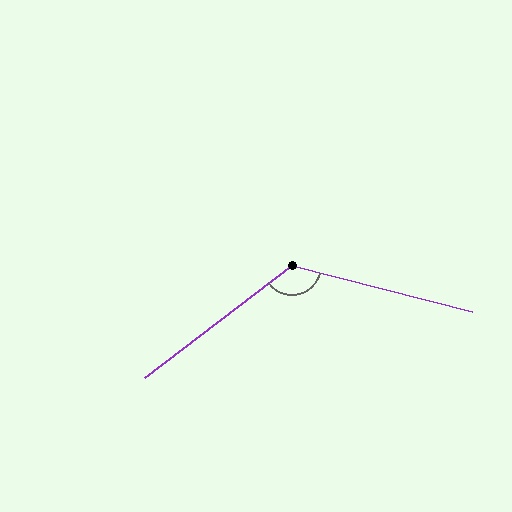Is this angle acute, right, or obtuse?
It is obtuse.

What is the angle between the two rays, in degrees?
Approximately 128 degrees.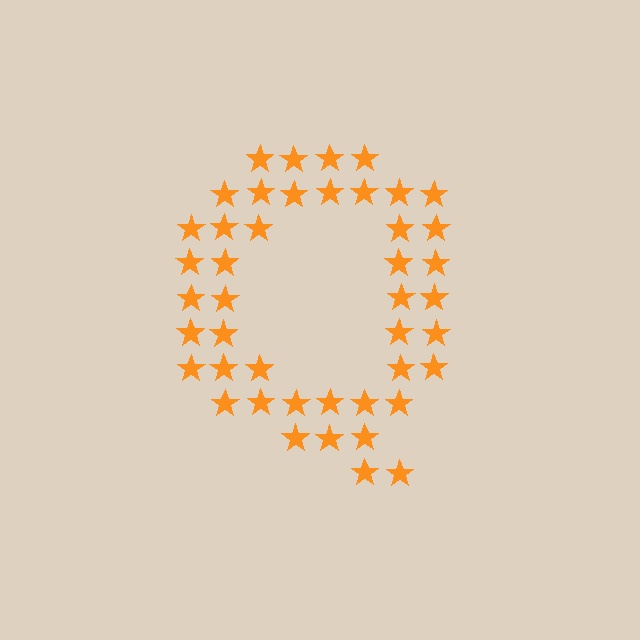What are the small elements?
The small elements are stars.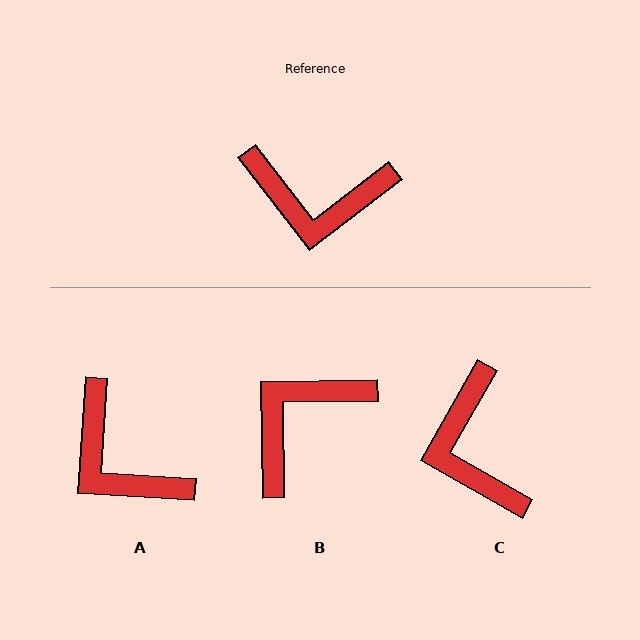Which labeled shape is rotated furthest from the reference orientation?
B, about 127 degrees away.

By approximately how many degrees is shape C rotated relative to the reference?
Approximately 67 degrees clockwise.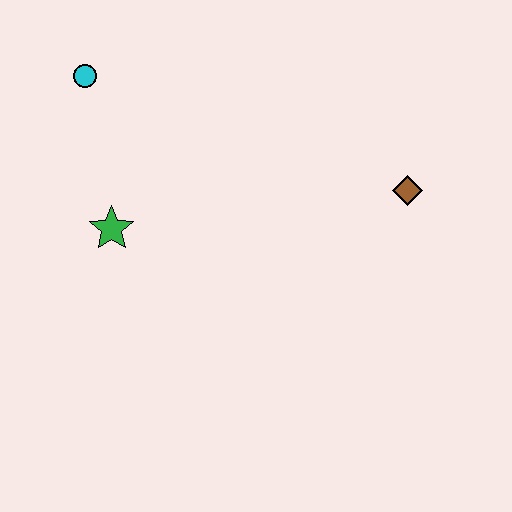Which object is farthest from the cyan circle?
The brown diamond is farthest from the cyan circle.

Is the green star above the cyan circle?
No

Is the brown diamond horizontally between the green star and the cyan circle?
No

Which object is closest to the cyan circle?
The green star is closest to the cyan circle.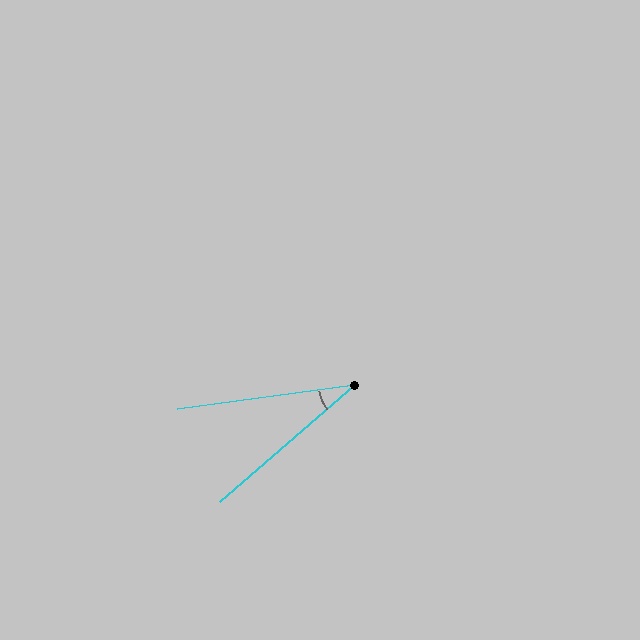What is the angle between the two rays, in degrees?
Approximately 34 degrees.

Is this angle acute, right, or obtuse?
It is acute.